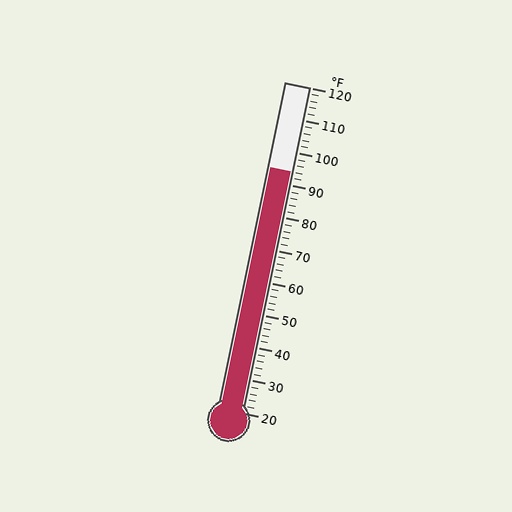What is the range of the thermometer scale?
The thermometer scale ranges from 20°F to 120°F.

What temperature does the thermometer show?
The thermometer shows approximately 94°F.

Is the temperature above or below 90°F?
The temperature is above 90°F.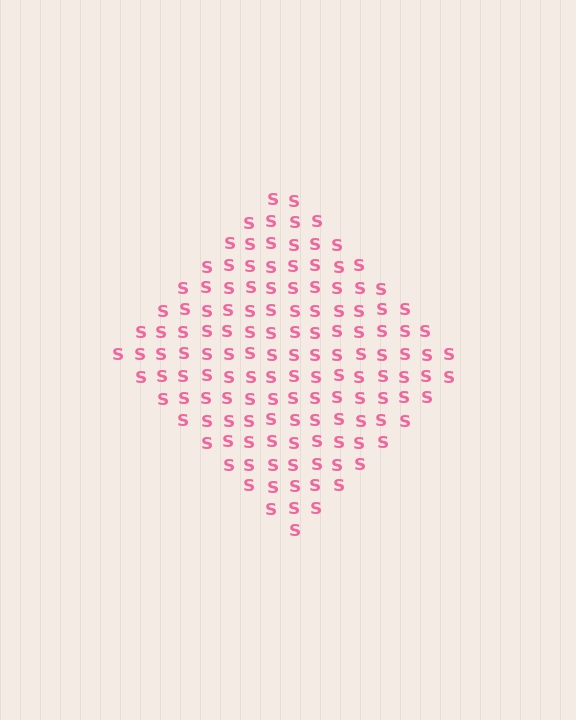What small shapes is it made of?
It is made of small letter S's.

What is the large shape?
The large shape is a diamond.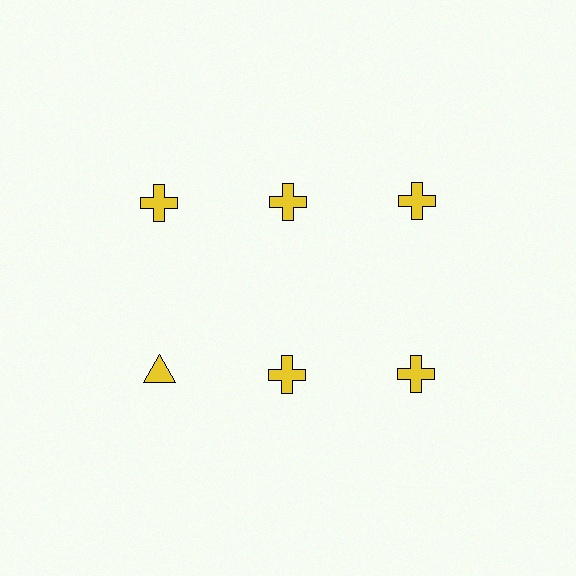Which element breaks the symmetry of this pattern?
The yellow triangle in the second row, leftmost column breaks the symmetry. All other shapes are yellow crosses.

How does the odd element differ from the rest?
It has a different shape: triangle instead of cross.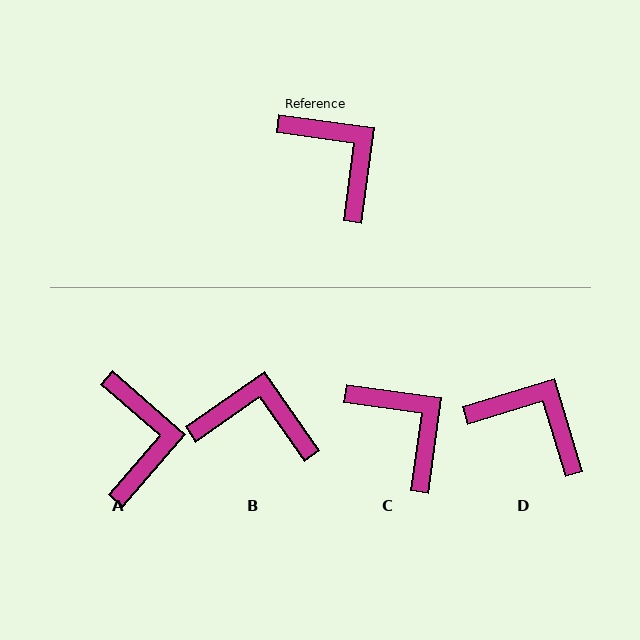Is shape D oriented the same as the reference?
No, it is off by about 24 degrees.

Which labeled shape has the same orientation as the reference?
C.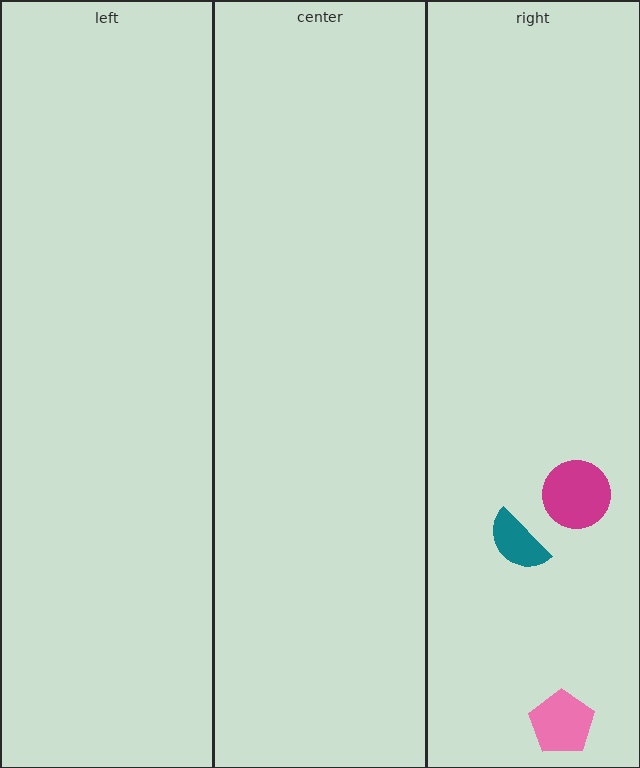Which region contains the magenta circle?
The right region.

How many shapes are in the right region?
3.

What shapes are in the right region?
The pink pentagon, the magenta circle, the teal semicircle.